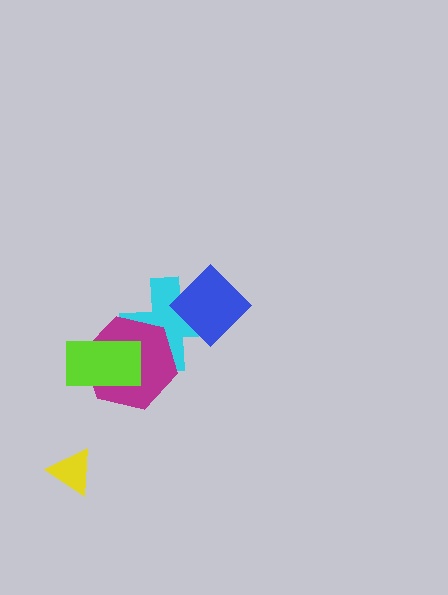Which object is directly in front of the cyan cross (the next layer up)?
The magenta hexagon is directly in front of the cyan cross.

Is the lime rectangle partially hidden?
No, no other shape covers it.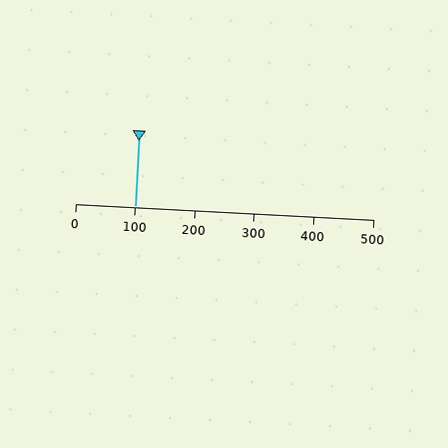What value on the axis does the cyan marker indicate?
The marker indicates approximately 100.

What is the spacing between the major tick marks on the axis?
The major ticks are spaced 100 apart.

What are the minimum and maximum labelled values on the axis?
The axis runs from 0 to 500.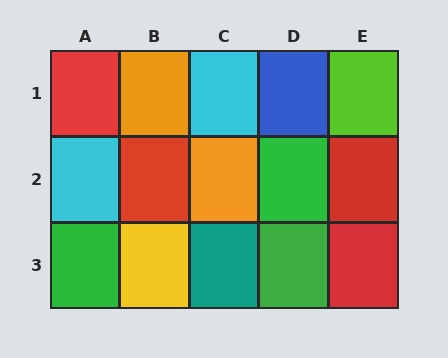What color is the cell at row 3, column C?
Teal.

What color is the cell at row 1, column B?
Orange.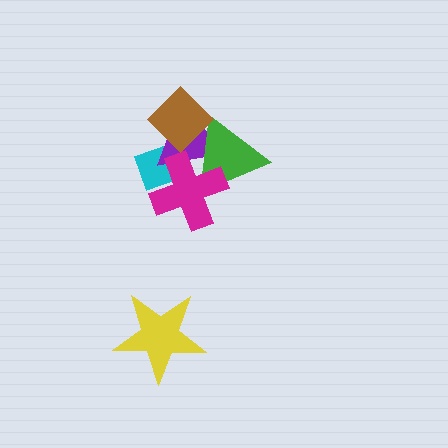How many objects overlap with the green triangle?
3 objects overlap with the green triangle.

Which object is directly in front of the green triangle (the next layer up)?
The magenta cross is directly in front of the green triangle.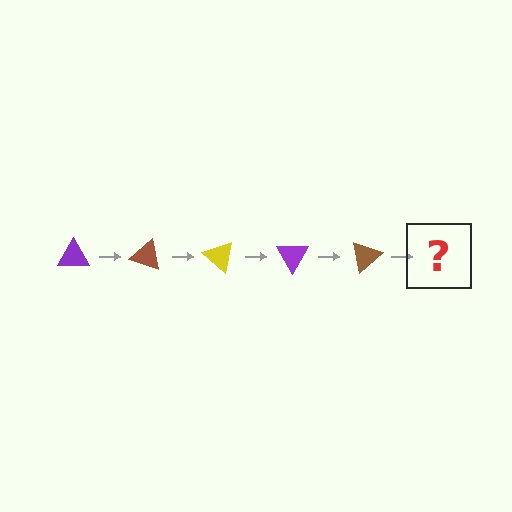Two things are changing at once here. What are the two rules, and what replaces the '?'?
The two rules are that it rotates 20 degrees each step and the color cycles through purple, brown, and yellow. The '?' should be a yellow triangle, rotated 100 degrees from the start.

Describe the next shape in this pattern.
It should be a yellow triangle, rotated 100 degrees from the start.